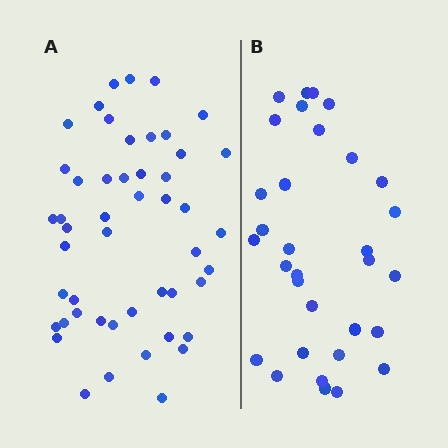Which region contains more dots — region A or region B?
Region A (the left region) has more dots.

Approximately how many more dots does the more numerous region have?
Region A has approximately 15 more dots than region B.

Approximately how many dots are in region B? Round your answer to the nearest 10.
About 30 dots. (The exact count is 32, which rounds to 30.)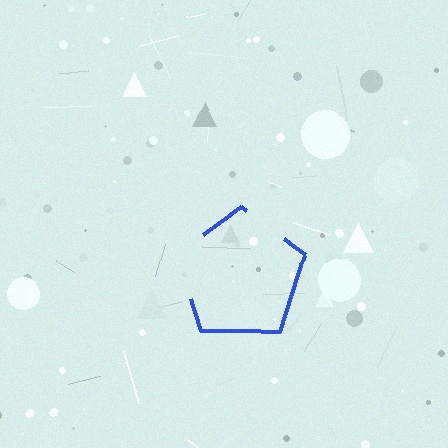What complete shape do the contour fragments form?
The contour fragments form a pentagon.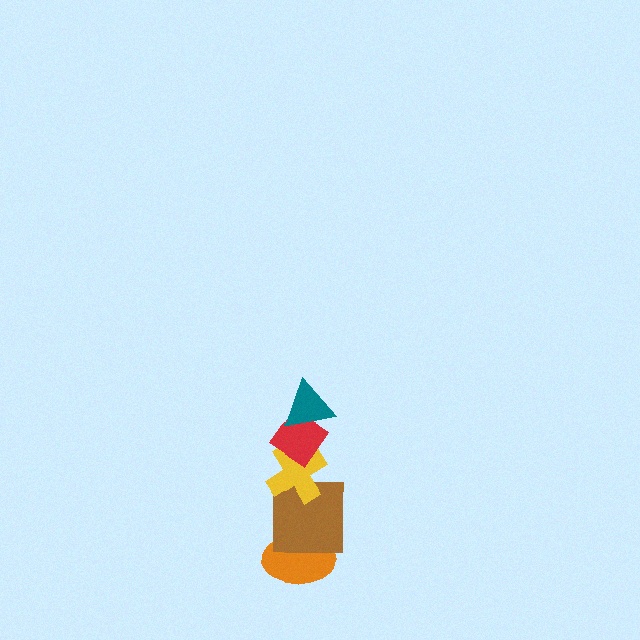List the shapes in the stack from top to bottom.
From top to bottom: the teal triangle, the red diamond, the yellow cross, the brown square, the orange ellipse.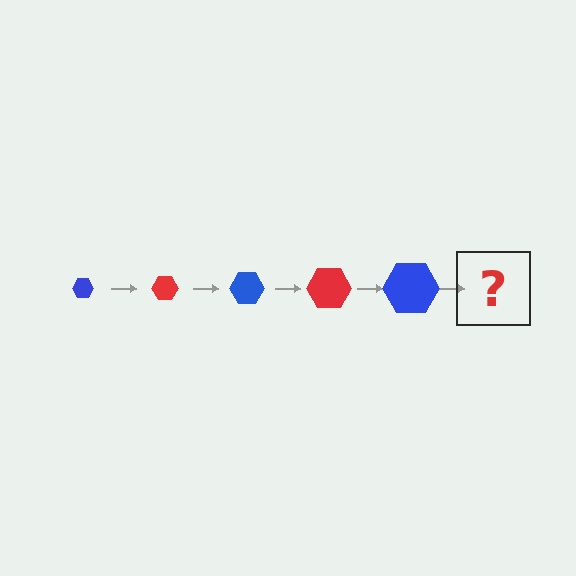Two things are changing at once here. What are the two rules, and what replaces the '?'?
The two rules are that the hexagon grows larger each step and the color cycles through blue and red. The '?' should be a red hexagon, larger than the previous one.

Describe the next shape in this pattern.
It should be a red hexagon, larger than the previous one.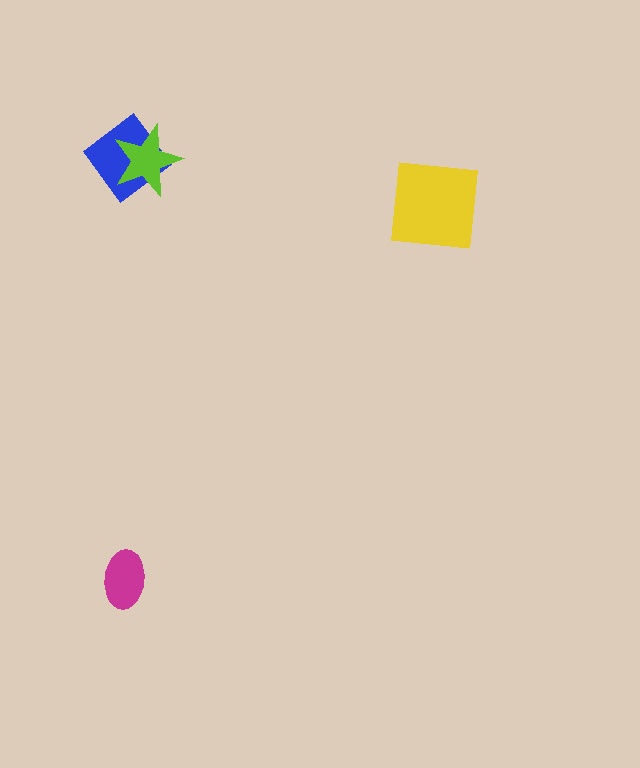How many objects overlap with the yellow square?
0 objects overlap with the yellow square.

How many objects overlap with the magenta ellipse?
0 objects overlap with the magenta ellipse.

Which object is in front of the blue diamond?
The lime star is in front of the blue diamond.